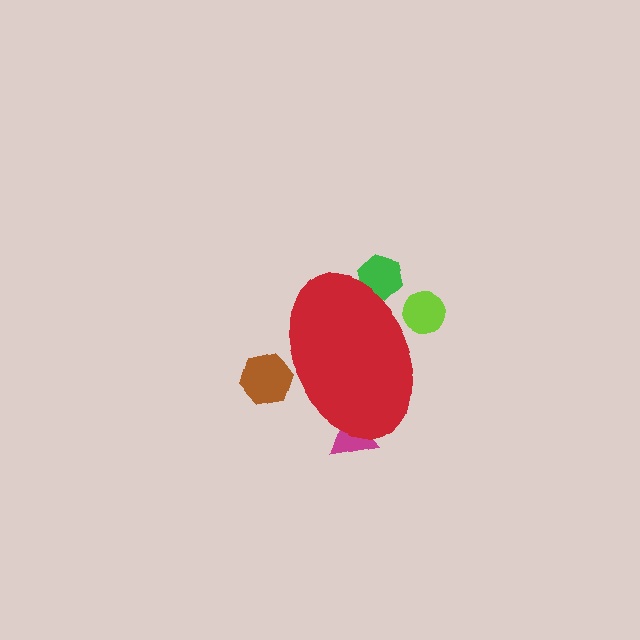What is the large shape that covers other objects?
A red ellipse.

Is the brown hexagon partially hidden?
Yes, the brown hexagon is partially hidden behind the red ellipse.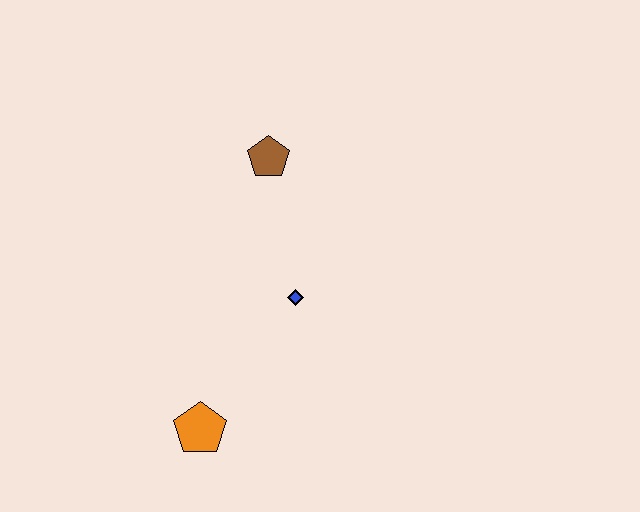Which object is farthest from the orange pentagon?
The brown pentagon is farthest from the orange pentagon.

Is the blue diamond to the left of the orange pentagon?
No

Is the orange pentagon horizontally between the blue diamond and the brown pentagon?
No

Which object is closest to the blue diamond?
The brown pentagon is closest to the blue diamond.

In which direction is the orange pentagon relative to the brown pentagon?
The orange pentagon is below the brown pentagon.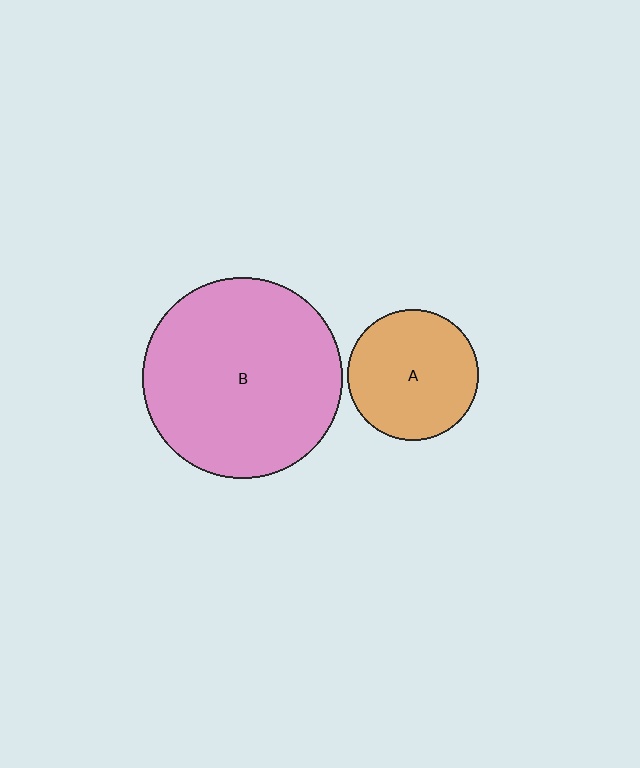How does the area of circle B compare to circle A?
Approximately 2.4 times.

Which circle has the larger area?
Circle B (pink).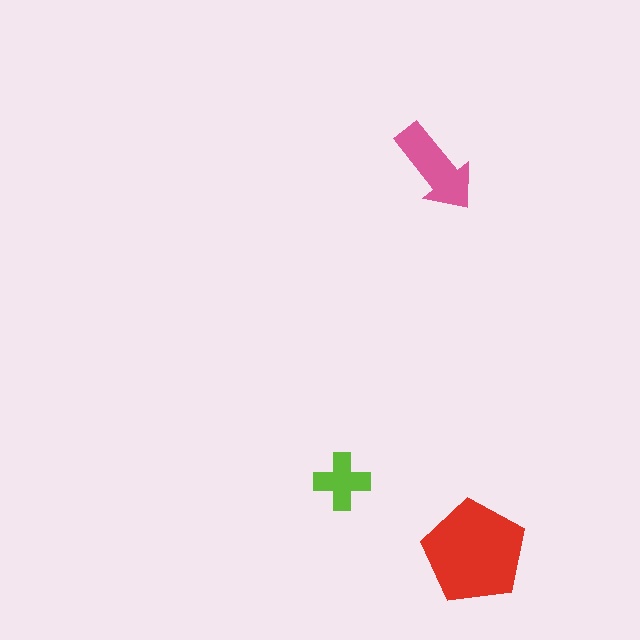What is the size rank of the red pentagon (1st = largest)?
1st.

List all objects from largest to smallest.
The red pentagon, the pink arrow, the lime cross.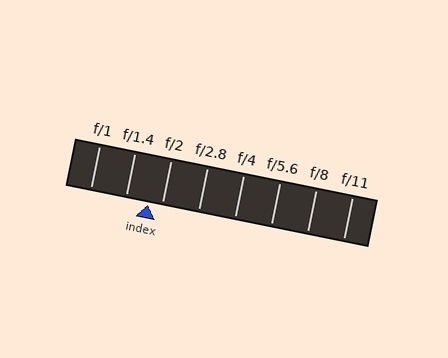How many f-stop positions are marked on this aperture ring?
There are 8 f-stop positions marked.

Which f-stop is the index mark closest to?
The index mark is closest to f/2.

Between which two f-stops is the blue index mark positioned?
The index mark is between f/1.4 and f/2.